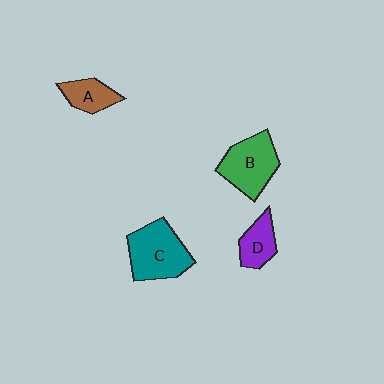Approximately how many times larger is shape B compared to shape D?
Approximately 1.7 times.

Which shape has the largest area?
Shape C (teal).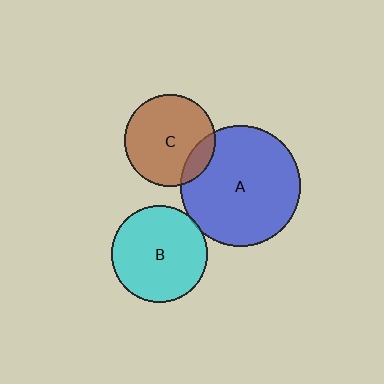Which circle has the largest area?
Circle A (blue).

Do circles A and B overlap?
Yes.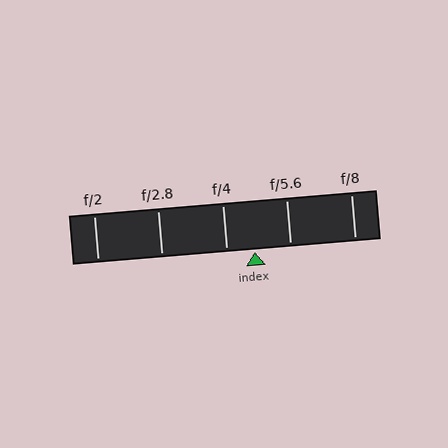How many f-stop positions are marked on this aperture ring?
There are 5 f-stop positions marked.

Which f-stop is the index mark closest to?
The index mark is closest to f/4.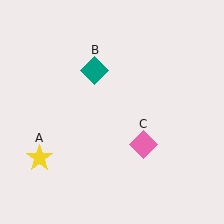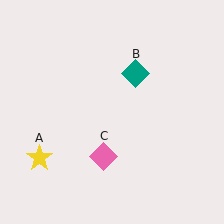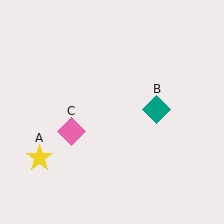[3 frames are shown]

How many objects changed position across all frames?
2 objects changed position: teal diamond (object B), pink diamond (object C).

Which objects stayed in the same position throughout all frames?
Yellow star (object A) remained stationary.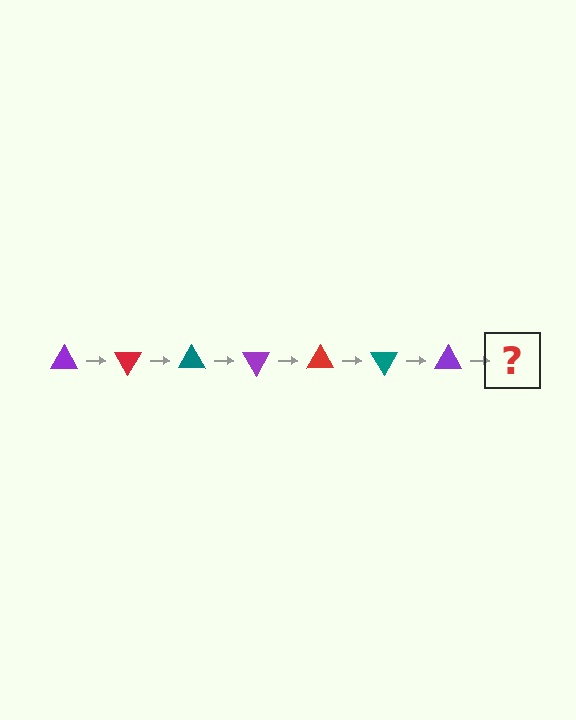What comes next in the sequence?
The next element should be a red triangle, rotated 420 degrees from the start.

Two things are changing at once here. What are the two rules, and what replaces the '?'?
The two rules are that it rotates 60 degrees each step and the color cycles through purple, red, and teal. The '?' should be a red triangle, rotated 420 degrees from the start.